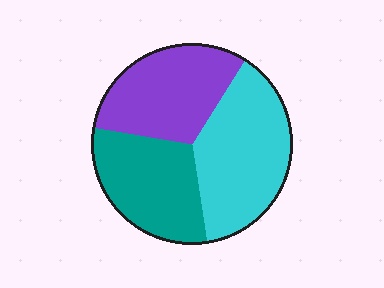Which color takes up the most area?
Cyan, at roughly 40%.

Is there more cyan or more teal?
Cyan.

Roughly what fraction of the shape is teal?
Teal takes up between a quarter and a half of the shape.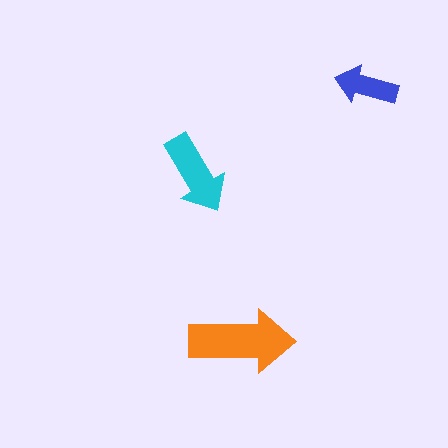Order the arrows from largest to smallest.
the orange one, the cyan one, the blue one.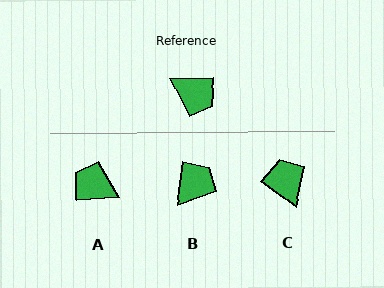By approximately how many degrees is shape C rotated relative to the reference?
Approximately 141 degrees counter-clockwise.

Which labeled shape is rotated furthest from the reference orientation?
A, about 177 degrees away.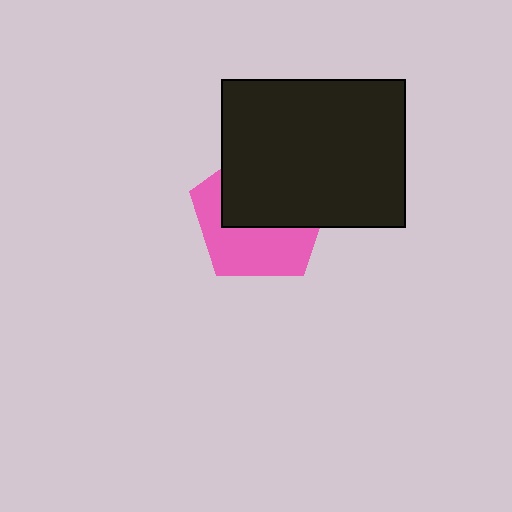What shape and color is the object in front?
The object in front is a black rectangle.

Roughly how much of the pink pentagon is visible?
About half of it is visible (roughly 47%).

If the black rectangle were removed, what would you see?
You would see the complete pink pentagon.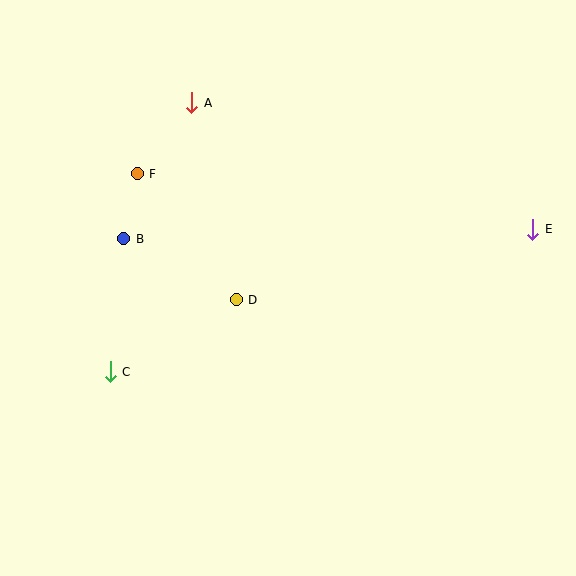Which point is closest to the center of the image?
Point D at (236, 300) is closest to the center.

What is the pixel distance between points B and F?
The distance between B and F is 67 pixels.